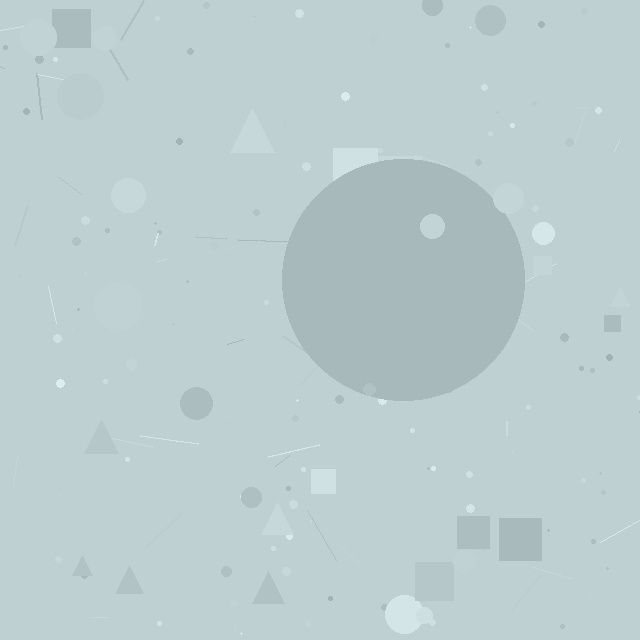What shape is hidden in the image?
A circle is hidden in the image.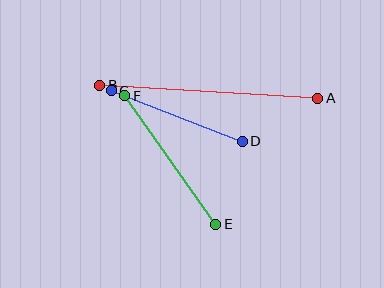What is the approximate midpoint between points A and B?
The midpoint is at approximately (209, 92) pixels.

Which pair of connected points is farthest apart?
Points A and B are farthest apart.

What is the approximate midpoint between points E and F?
The midpoint is at approximately (170, 160) pixels.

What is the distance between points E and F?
The distance is approximately 158 pixels.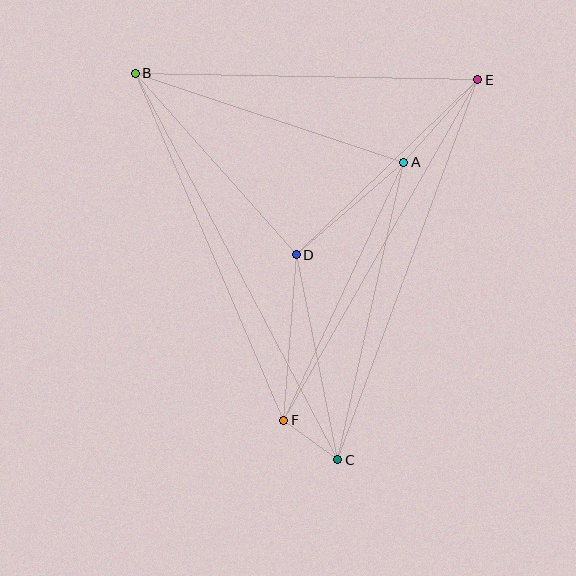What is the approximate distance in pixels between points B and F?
The distance between B and F is approximately 377 pixels.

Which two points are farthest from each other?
Points B and C are farthest from each other.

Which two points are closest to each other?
Points C and F are closest to each other.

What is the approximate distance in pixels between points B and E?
The distance between B and E is approximately 343 pixels.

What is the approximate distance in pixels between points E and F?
The distance between E and F is approximately 392 pixels.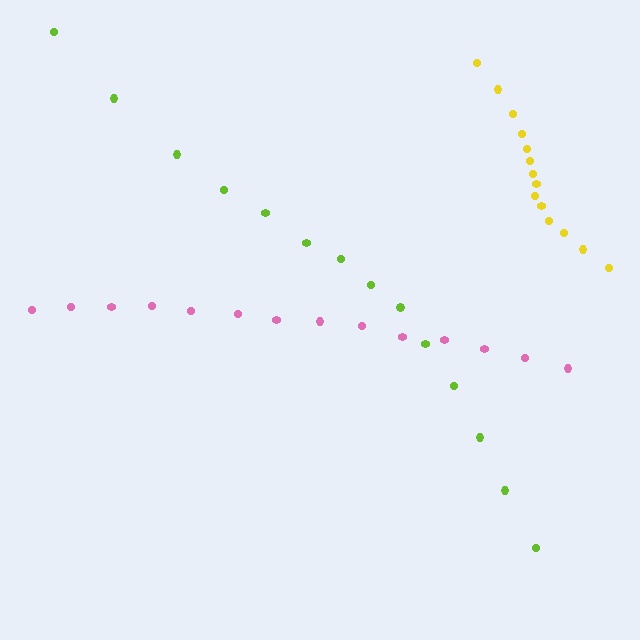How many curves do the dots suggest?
There are 3 distinct paths.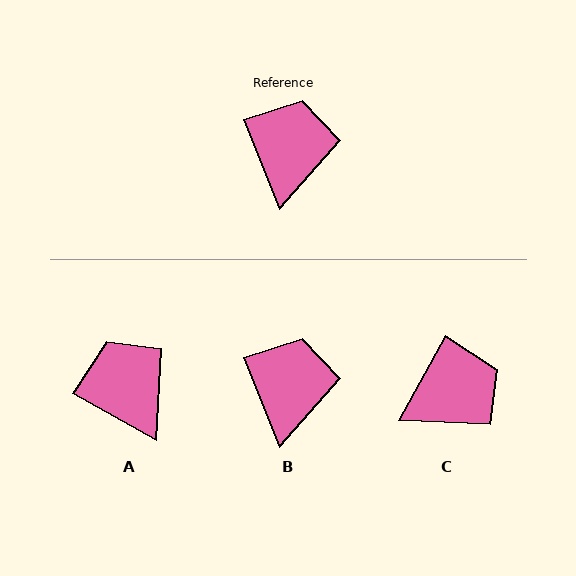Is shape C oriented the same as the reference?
No, it is off by about 51 degrees.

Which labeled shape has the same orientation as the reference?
B.